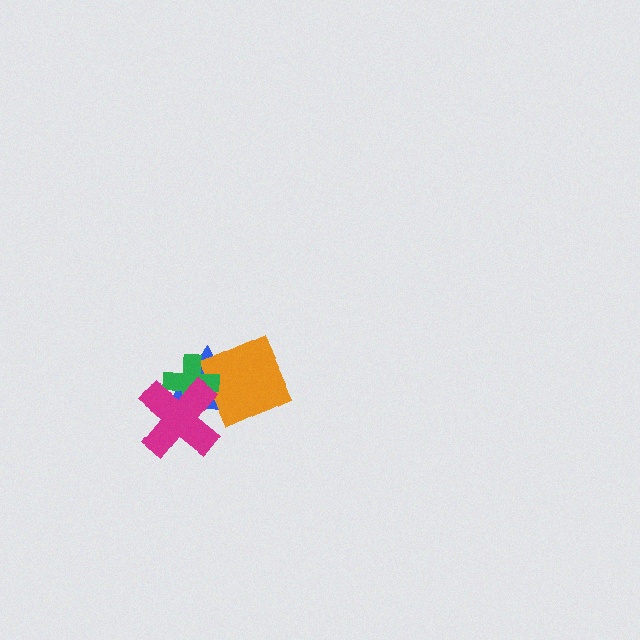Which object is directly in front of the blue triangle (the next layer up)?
The orange square is directly in front of the blue triangle.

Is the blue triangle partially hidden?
Yes, it is partially covered by another shape.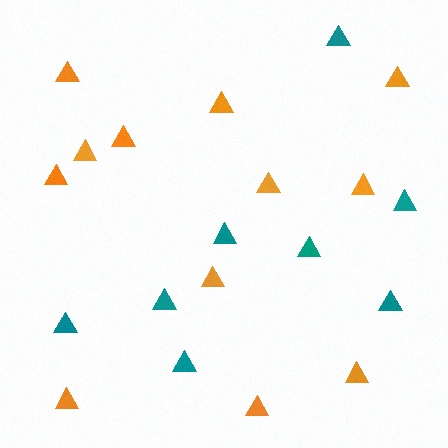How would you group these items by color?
There are 2 groups: one group of orange triangles (12) and one group of teal triangles (8).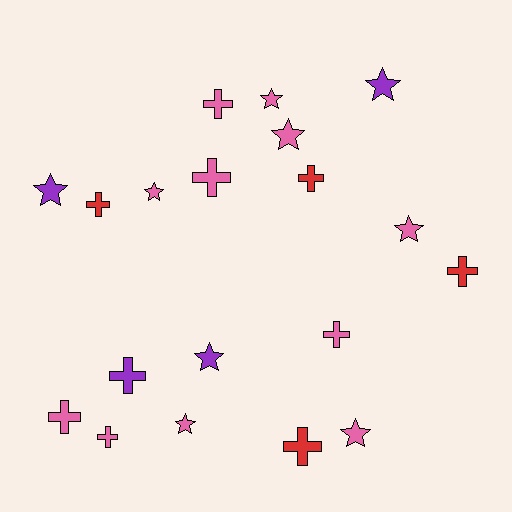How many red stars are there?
There are no red stars.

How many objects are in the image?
There are 19 objects.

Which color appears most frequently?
Pink, with 11 objects.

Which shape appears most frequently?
Cross, with 10 objects.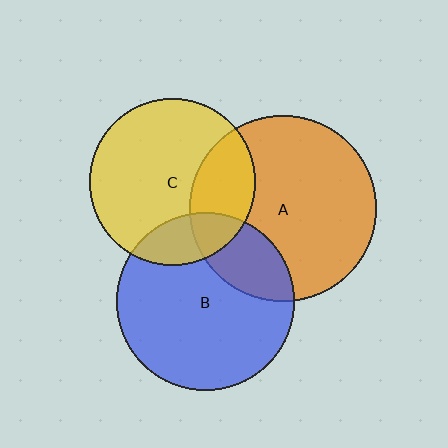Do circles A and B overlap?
Yes.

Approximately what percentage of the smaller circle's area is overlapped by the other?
Approximately 25%.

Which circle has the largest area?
Circle A (orange).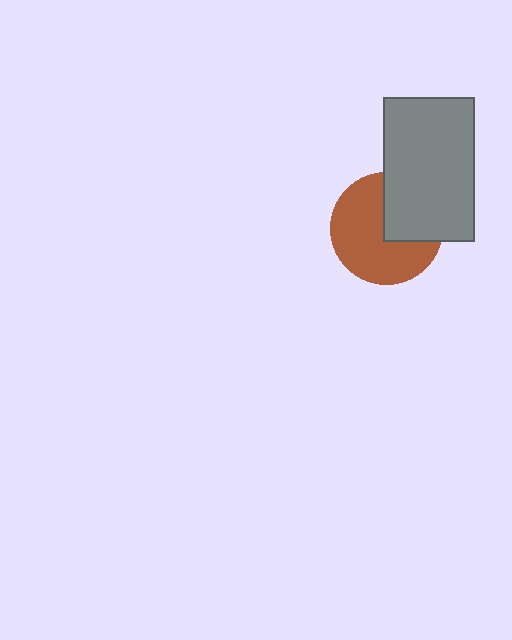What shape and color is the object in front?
The object in front is a gray rectangle.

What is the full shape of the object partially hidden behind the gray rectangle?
The partially hidden object is a brown circle.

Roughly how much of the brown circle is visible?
Most of it is visible (roughly 66%).